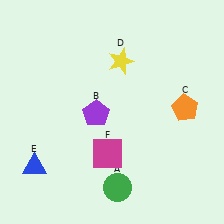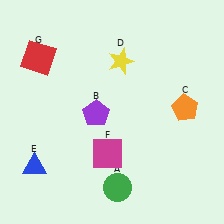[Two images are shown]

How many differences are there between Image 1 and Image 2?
There is 1 difference between the two images.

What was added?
A red square (G) was added in Image 2.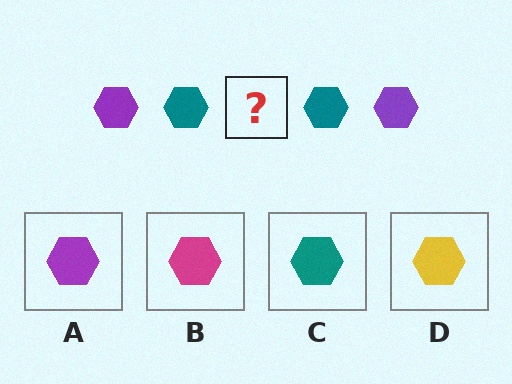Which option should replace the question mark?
Option A.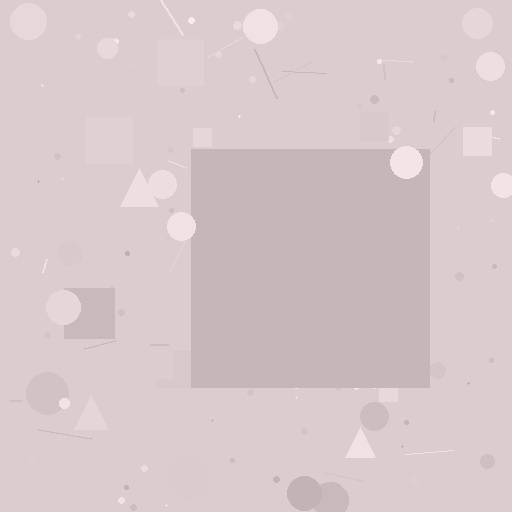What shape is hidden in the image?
A square is hidden in the image.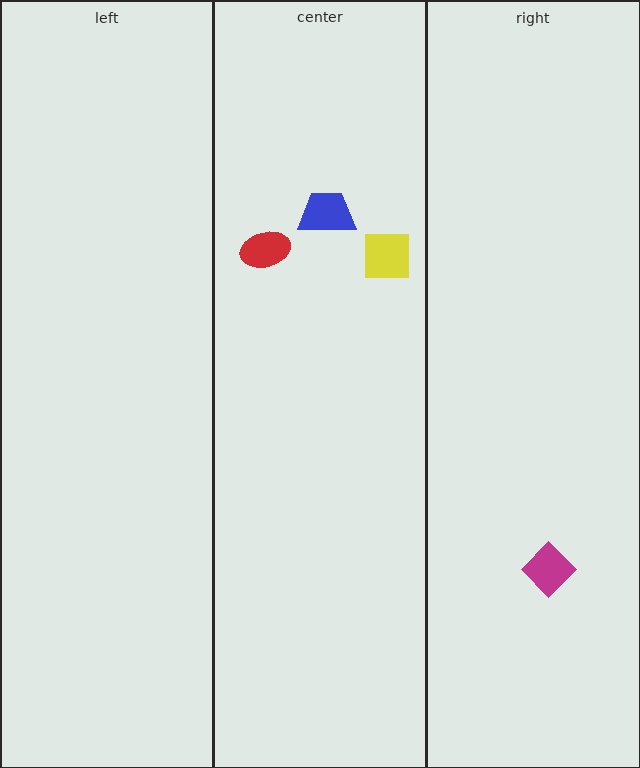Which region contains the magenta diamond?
The right region.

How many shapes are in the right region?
1.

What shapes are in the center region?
The yellow square, the red ellipse, the blue trapezoid.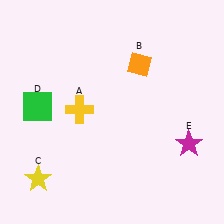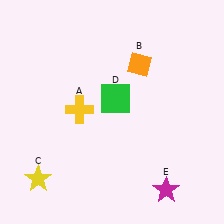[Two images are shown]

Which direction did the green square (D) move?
The green square (D) moved right.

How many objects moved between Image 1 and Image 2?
2 objects moved between the two images.